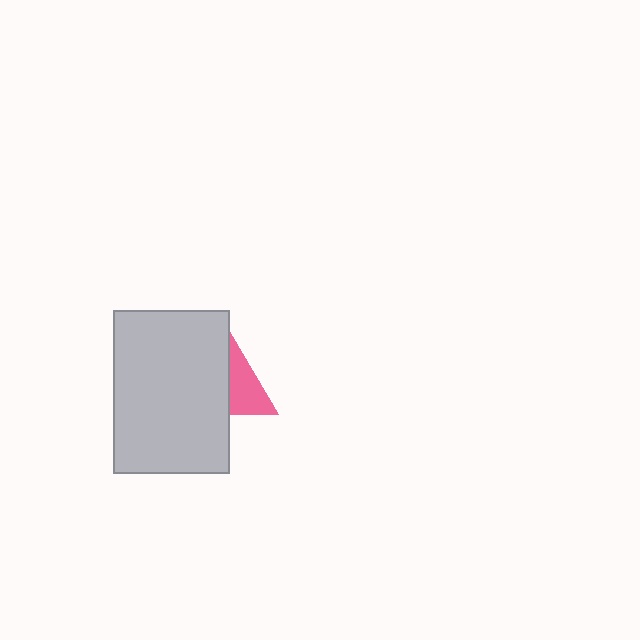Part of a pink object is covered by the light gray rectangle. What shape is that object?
It is a triangle.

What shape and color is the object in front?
The object in front is a light gray rectangle.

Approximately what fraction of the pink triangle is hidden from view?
Roughly 65% of the pink triangle is hidden behind the light gray rectangle.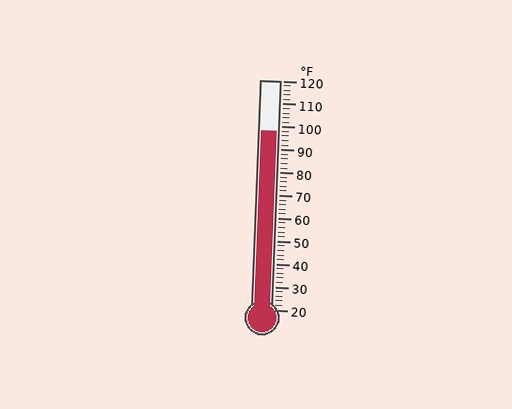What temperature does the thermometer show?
The thermometer shows approximately 98°F.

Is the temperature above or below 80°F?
The temperature is above 80°F.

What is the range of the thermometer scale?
The thermometer scale ranges from 20°F to 120°F.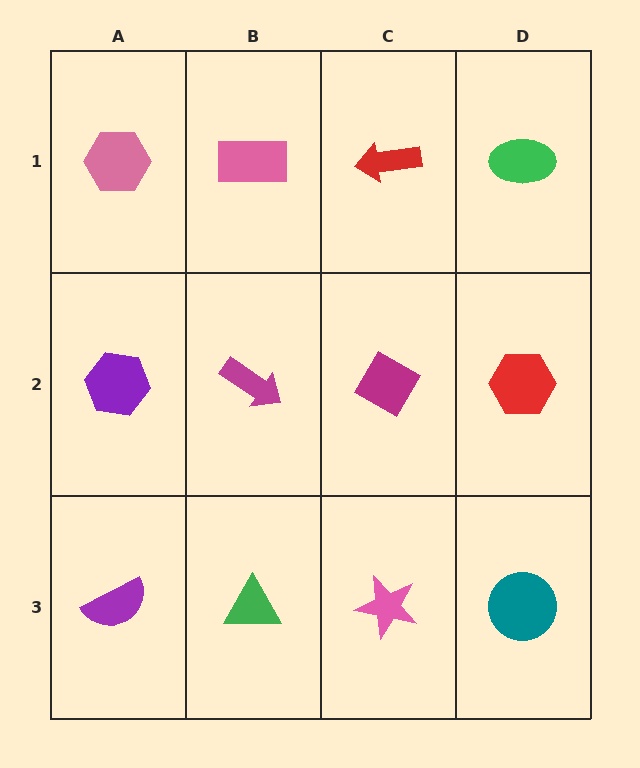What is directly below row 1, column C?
A magenta diamond.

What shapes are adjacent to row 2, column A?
A pink hexagon (row 1, column A), a purple semicircle (row 3, column A), a magenta arrow (row 2, column B).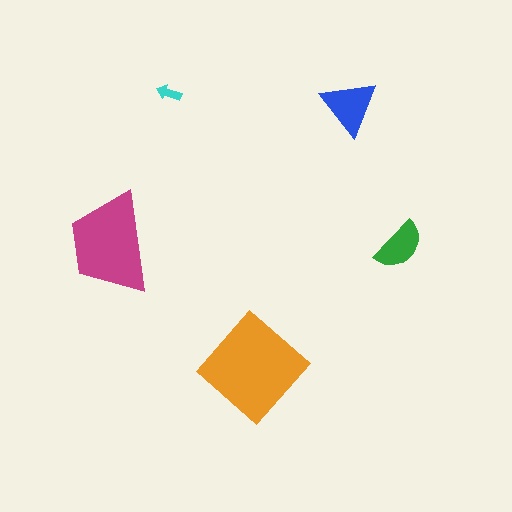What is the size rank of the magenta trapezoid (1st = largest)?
2nd.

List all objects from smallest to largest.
The cyan arrow, the green semicircle, the blue triangle, the magenta trapezoid, the orange diamond.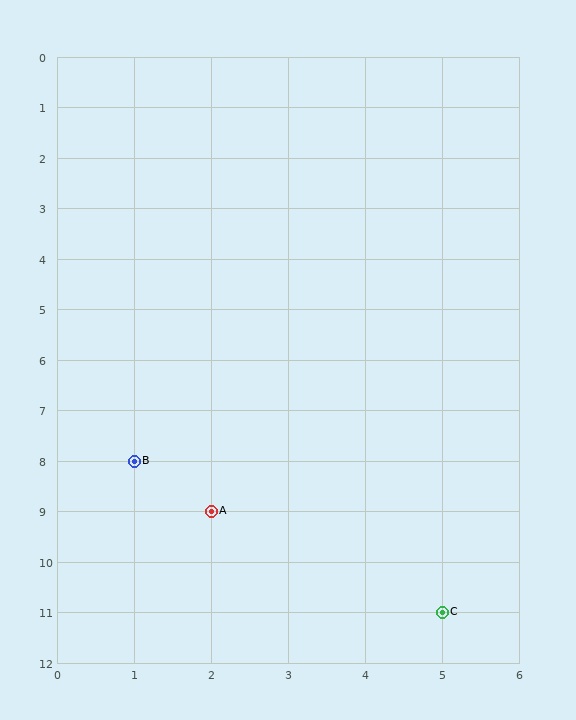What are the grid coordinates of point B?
Point B is at grid coordinates (1, 8).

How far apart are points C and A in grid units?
Points C and A are 3 columns and 2 rows apart (about 3.6 grid units diagonally).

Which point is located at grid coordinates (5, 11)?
Point C is at (5, 11).